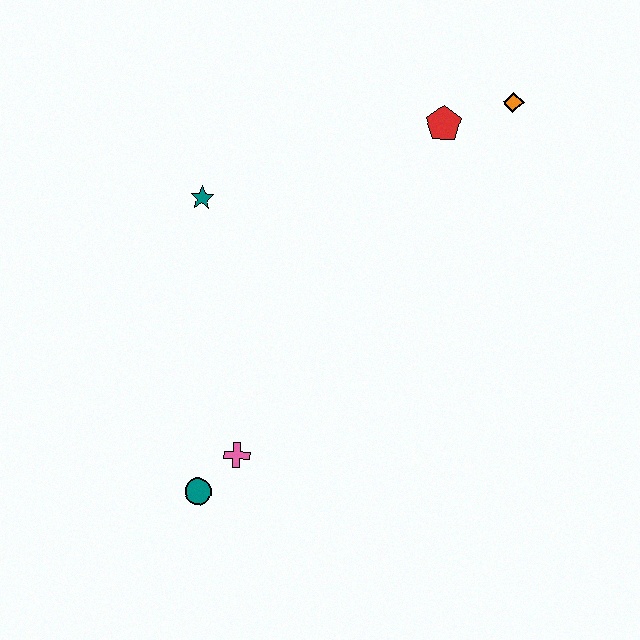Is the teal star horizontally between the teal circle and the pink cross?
No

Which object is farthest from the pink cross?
The orange diamond is farthest from the pink cross.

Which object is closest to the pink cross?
The teal circle is closest to the pink cross.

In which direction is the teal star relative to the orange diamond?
The teal star is to the left of the orange diamond.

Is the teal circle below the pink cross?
Yes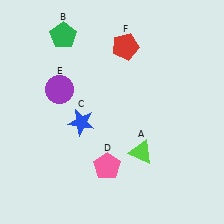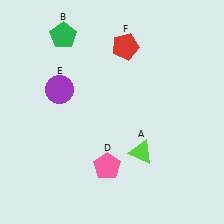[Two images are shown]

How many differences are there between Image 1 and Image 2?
There is 1 difference between the two images.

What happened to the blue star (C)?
The blue star (C) was removed in Image 2. It was in the bottom-left area of Image 1.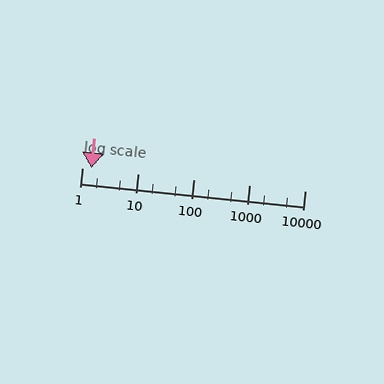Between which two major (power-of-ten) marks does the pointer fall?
The pointer is between 1 and 10.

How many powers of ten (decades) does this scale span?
The scale spans 4 decades, from 1 to 10000.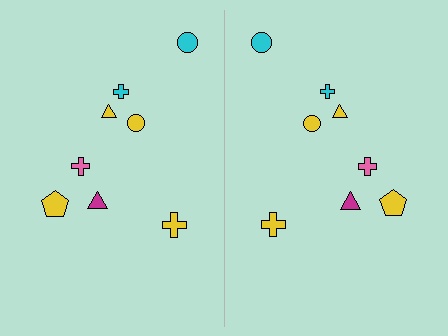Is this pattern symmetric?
Yes, this pattern has bilateral (reflection) symmetry.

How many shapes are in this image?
There are 16 shapes in this image.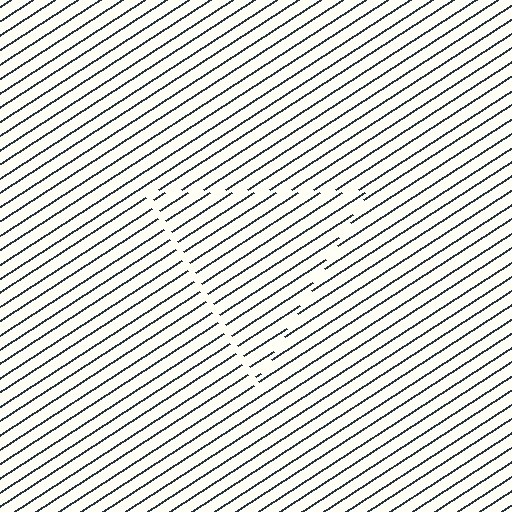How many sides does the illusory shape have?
3 sides — the line-ends trace a triangle.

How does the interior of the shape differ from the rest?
The interior of the shape contains the same grating, shifted by half a period — the contour is defined by the phase discontinuity where line-ends from the inner and outer gratings abut.